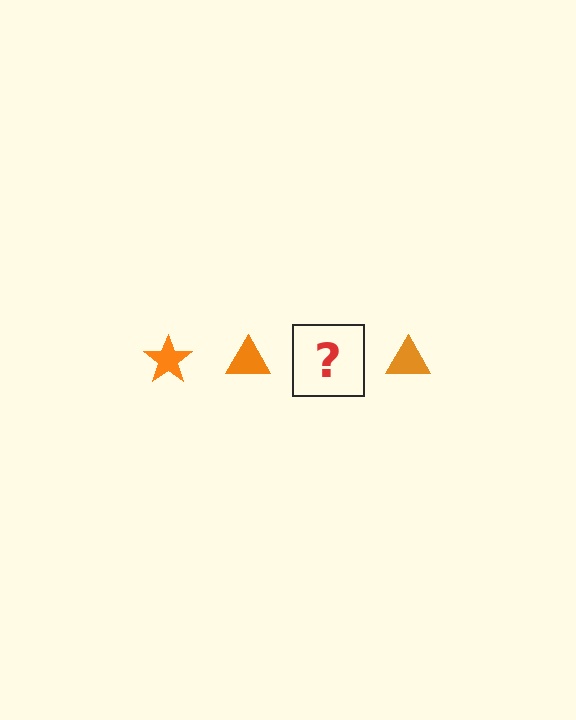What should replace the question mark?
The question mark should be replaced with an orange star.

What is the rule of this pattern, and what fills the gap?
The rule is that the pattern cycles through star, triangle shapes in orange. The gap should be filled with an orange star.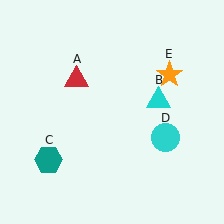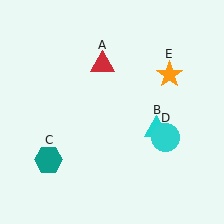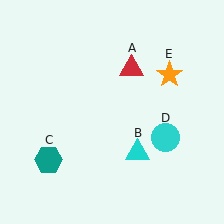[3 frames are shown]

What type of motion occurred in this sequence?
The red triangle (object A), cyan triangle (object B) rotated clockwise around the center of the scene.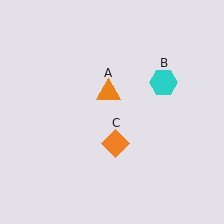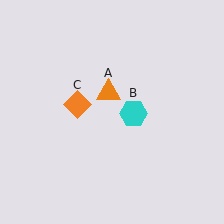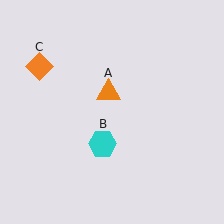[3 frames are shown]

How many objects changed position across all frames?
2 objects changed position: cyan hexagon (object B), orange diamond (object C).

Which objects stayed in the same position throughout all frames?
Orange triangle (object A) remained stationary.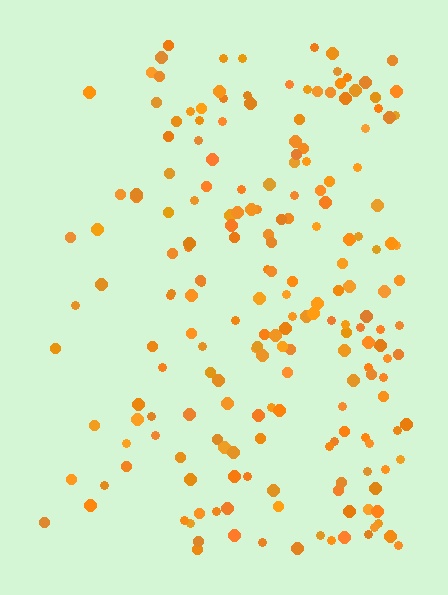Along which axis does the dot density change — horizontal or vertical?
Horizontal.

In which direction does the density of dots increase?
From left to right, with the right side densest.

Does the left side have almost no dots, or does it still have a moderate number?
Still a moderate number, just noticeably fewer than the right.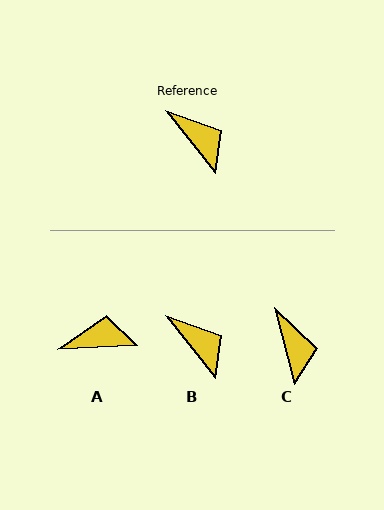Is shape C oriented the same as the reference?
No, it is off by about 24 degrees.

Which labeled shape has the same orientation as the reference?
B.